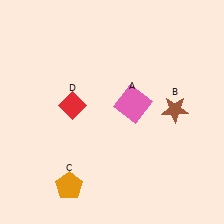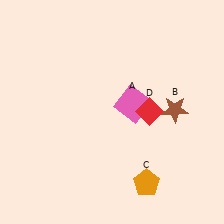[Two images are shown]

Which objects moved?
The objects that moved are: the orange pentagon (C), the red diamond (D).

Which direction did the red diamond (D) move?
The red diamond (D) moved right.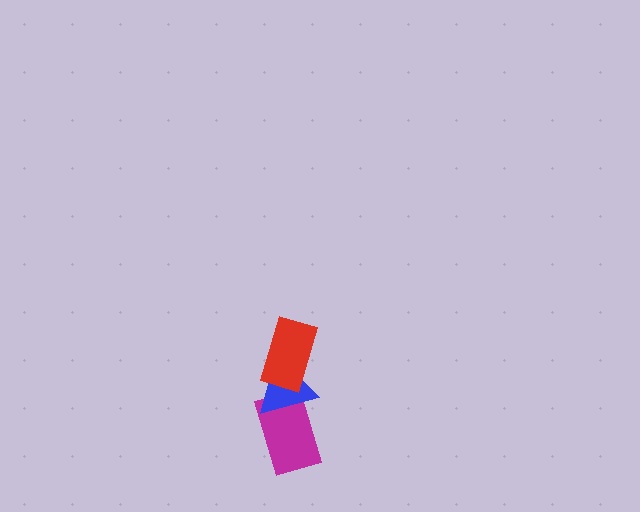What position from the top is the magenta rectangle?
The magenta rectangle is 3rd from the top.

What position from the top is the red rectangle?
The red rectangle is 1st from the top.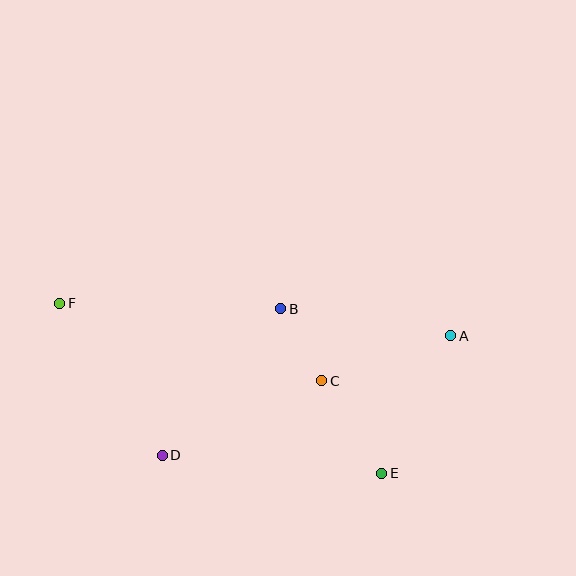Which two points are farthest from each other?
Points A and F are farthest from each other.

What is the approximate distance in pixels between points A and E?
The distance between A and E is approximately 153 pixels.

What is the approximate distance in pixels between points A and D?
The distance between A and D is approximately 312 pixels.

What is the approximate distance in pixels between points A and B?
The distance between A and B is approximately 172 pixels.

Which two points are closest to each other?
Points B and C are closest to each other.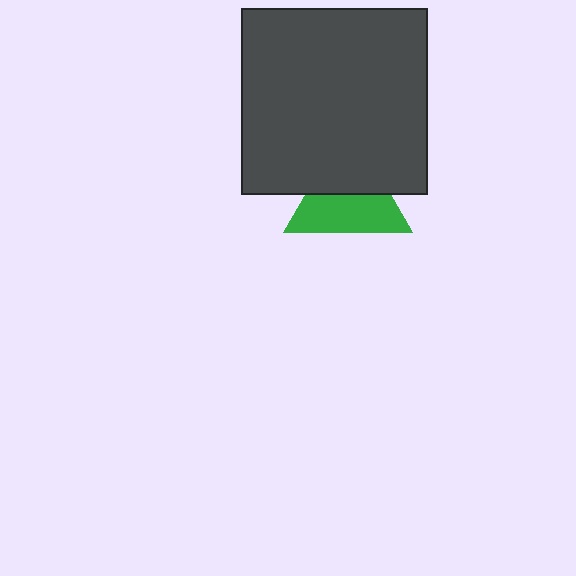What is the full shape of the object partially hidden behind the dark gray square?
The partially hidden object is a green triangle.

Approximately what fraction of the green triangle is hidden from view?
Roughly 44% of the green triangle is hidden behind the dark gray square.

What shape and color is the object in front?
The object in front is a dark gray square.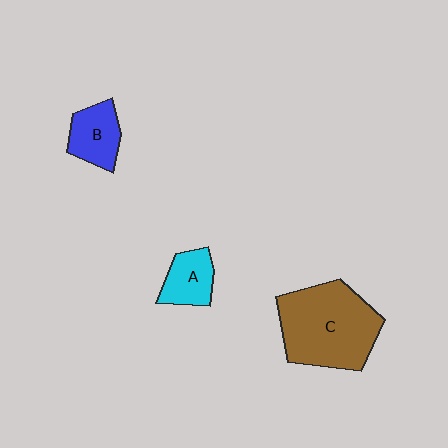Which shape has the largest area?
Shape C (brown).